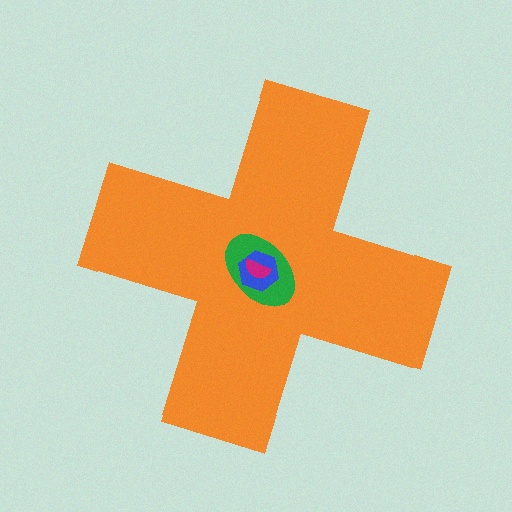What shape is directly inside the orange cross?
The green ellipse.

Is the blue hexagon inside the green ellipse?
Yes.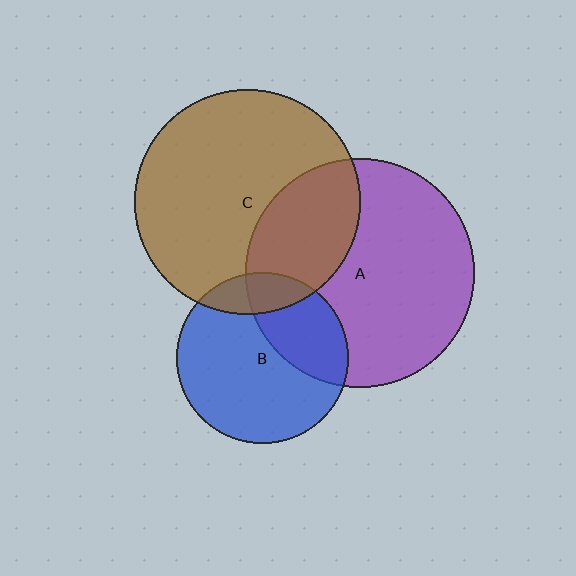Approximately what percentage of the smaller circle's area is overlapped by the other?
Approximately 15%.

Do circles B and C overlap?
Yes.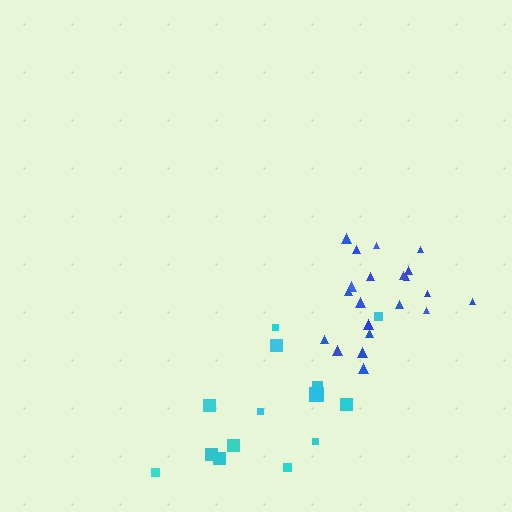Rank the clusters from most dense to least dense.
blue, cyan.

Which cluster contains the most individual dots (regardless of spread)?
Blue (21).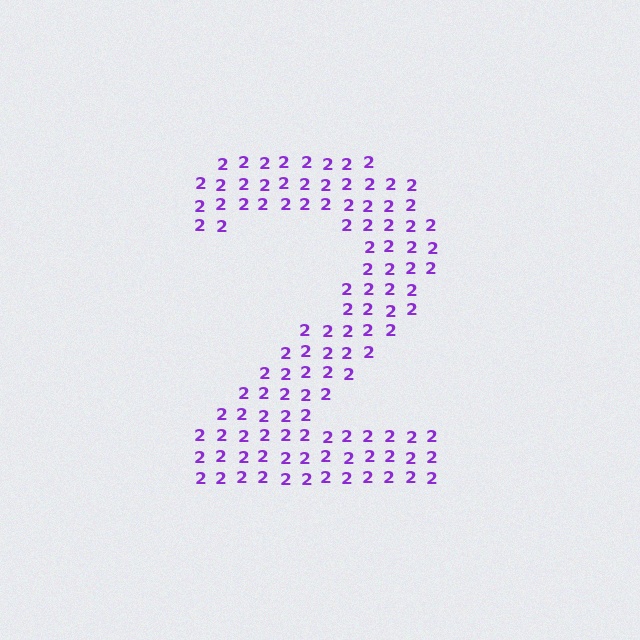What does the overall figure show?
The overall figure shows the digit 2.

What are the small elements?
The small elements are digit 2's.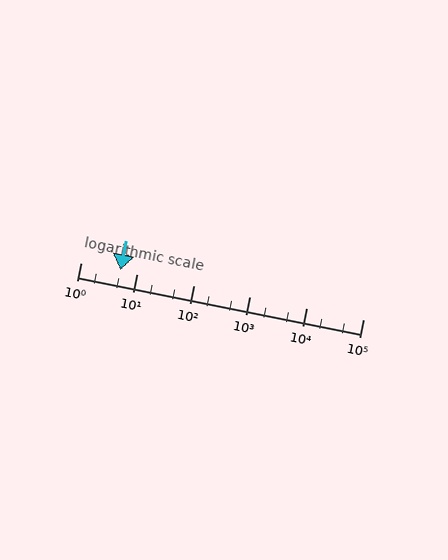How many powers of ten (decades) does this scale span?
The scale spans 5 decades, from 1 to 100000.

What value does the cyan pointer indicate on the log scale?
The pointer indicates approximately 5.